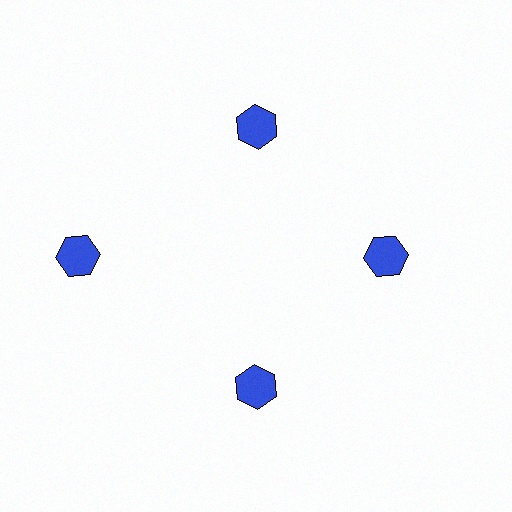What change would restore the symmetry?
The symmetry would be restored by moving it inward, back onto the ring so that all 4 hexagons sit at equal angles and equal distance from the center.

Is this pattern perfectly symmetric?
No. The 4 blue hexagons are arranged in a ring, but one element near the 9 o'clock position is pushed outward from the center, breaking the 4-fold rotational symmetry.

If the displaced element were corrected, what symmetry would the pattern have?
It would have 4-fold rotational symmetry — the pattern would map onto itself every 90 degrees.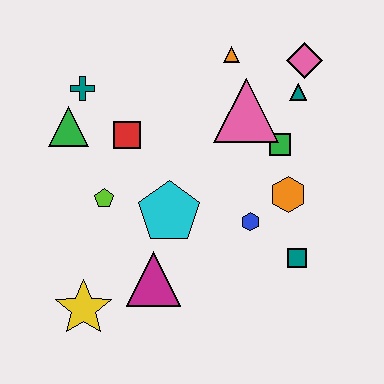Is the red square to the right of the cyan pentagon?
No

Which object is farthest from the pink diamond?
The yellow star is farthest from the pink diamond.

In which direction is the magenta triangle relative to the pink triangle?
The magenta triangle is below the pink triangle.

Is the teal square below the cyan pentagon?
Yes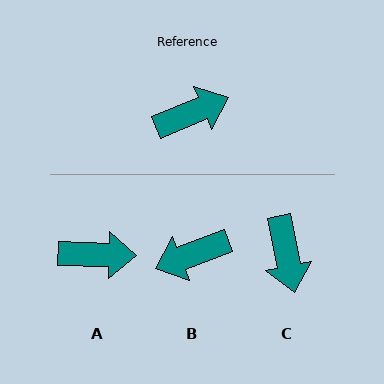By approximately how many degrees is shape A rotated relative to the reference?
Approximately 24 degrees clockwise.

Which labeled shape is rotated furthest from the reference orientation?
B, about 178 degrees away.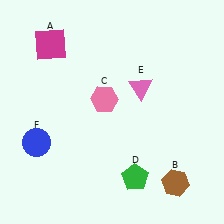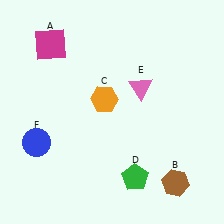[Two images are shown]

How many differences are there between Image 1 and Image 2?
There is 1 difference between the two images.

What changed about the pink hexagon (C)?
In Image 1, C is pink. In Image 2, it changed to orange.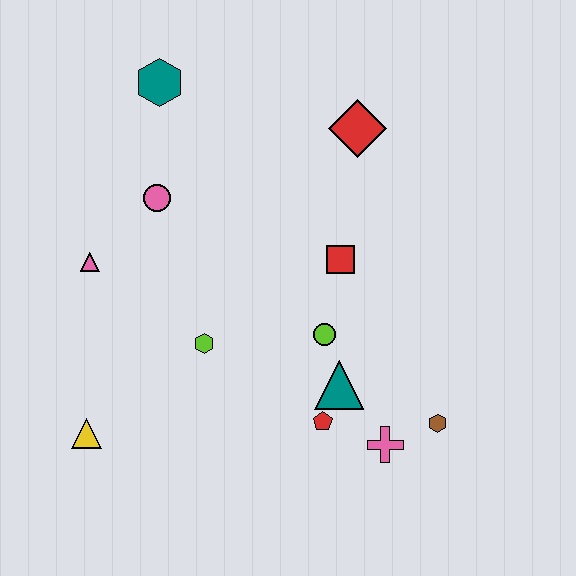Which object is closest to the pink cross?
The brown hexagon is closest to the pink cross.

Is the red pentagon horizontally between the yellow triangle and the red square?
Yes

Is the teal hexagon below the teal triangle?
No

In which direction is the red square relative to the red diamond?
The red square is below the red diamond.